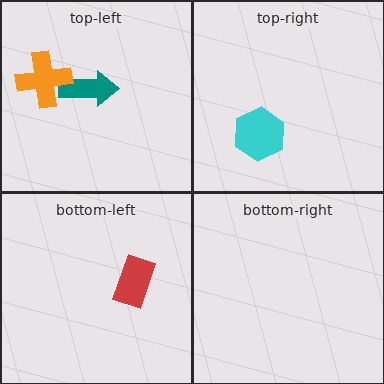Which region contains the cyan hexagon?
The top-right region.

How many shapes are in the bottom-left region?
1.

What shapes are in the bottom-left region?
The red rectangle.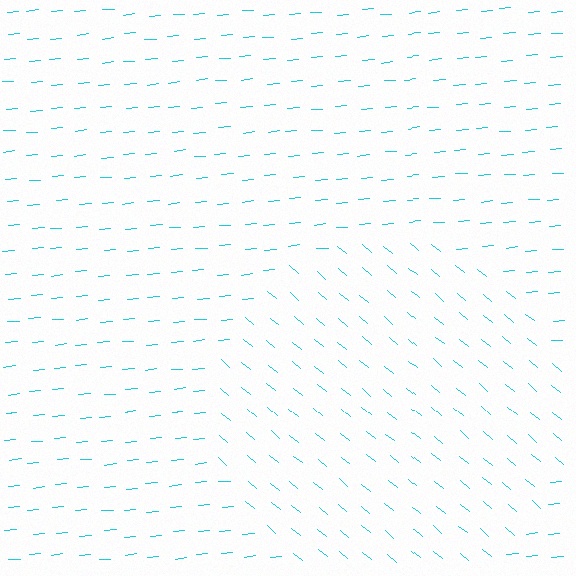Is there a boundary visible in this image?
Yes, there is a texture boundary formed by a change in line orientation.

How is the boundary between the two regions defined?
The boundary is defined purely by a change in line orientation (approximately 45 degrees difference). All lines are the same color and thickness.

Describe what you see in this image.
The image is filled with small cyan line segments. A circle region in the image has lines oriented differently from the surrounding lines, creating a visible texture boundary.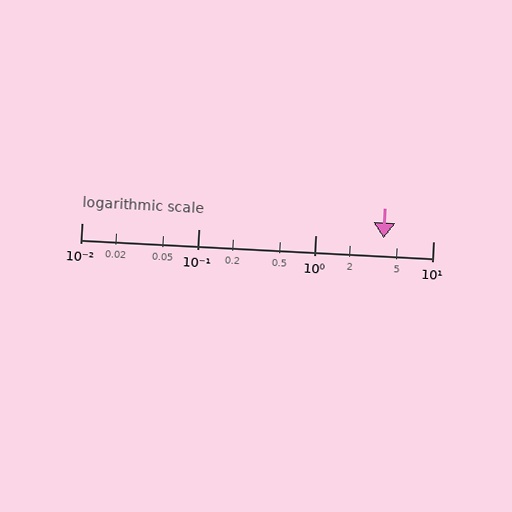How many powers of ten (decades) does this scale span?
The scale spans 3 decades, from 0.01 to 10.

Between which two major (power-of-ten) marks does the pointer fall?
The pointer is between 1 and 10.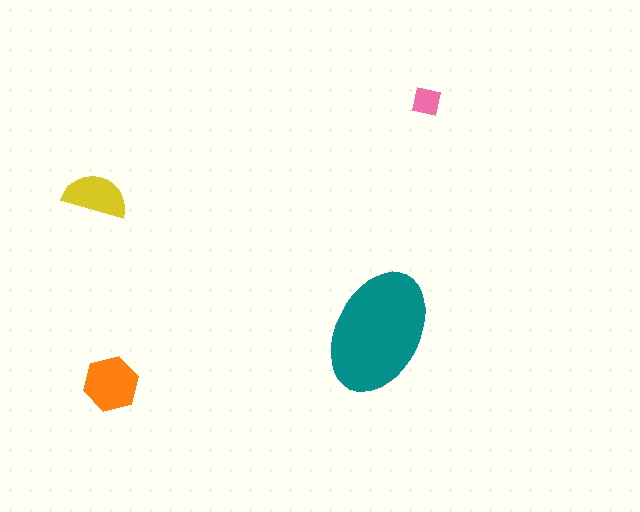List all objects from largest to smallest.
The teal ellipse, the orange hexagon, the yellow semicircle, the pink square.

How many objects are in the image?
There are 4 objects in the image.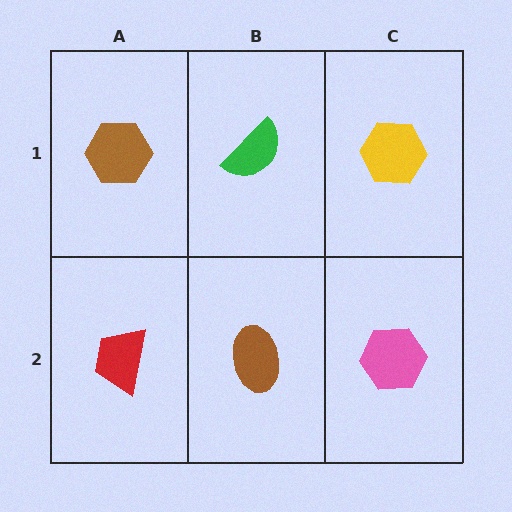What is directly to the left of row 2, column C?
A brown ellipse.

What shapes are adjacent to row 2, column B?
A green semicircle (row 1, column B), a red trapezoid (row 2, column A), a pink hexagon (row 2, column C).